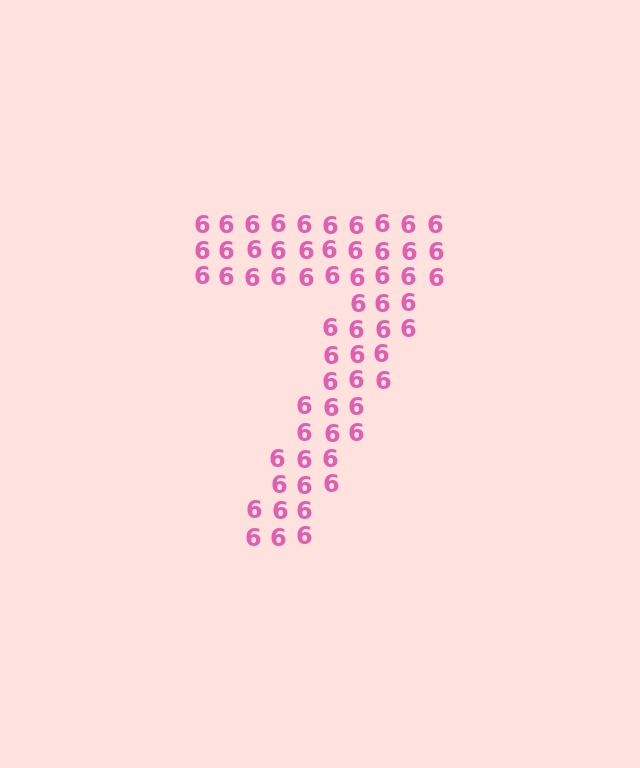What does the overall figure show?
The overall figure shows the digit 7.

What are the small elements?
The small elements are digit 6's.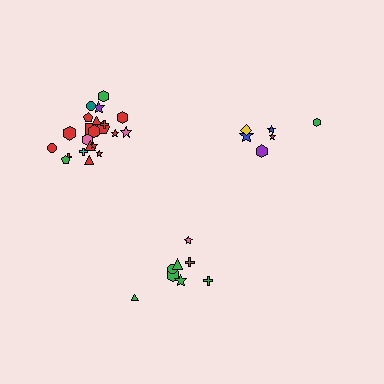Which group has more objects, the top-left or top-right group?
The top-left group.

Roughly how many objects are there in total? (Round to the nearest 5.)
Roughly 35 objects in total.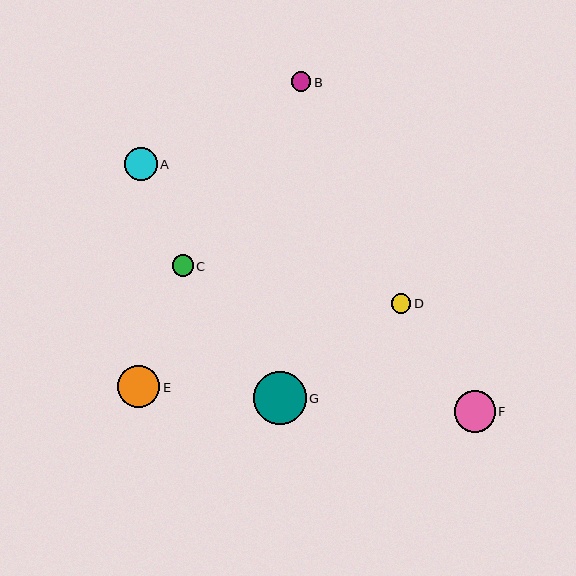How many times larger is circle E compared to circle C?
Circle E is approximately 2.0 times the size of circle C.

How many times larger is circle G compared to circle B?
Circle G is approximately 2.7 times the size of circle B.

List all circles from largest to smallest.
From largest to smallest: G, E, F, A, C, B, D.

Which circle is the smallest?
Circle D is the smallest with a size of approximately 20 pixels.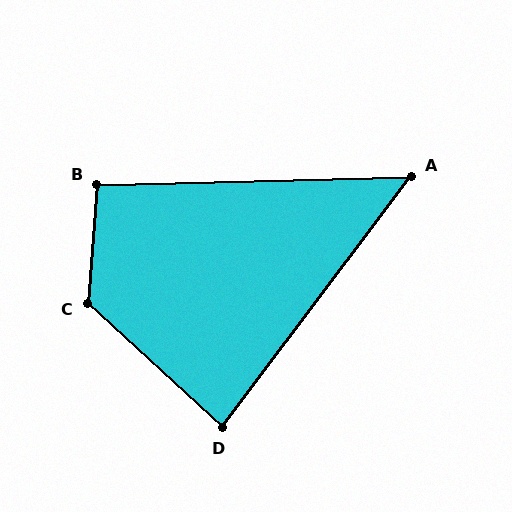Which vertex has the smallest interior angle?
A, at approximately 52 degrees.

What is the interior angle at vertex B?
Approximately 96 degrees (obtuse).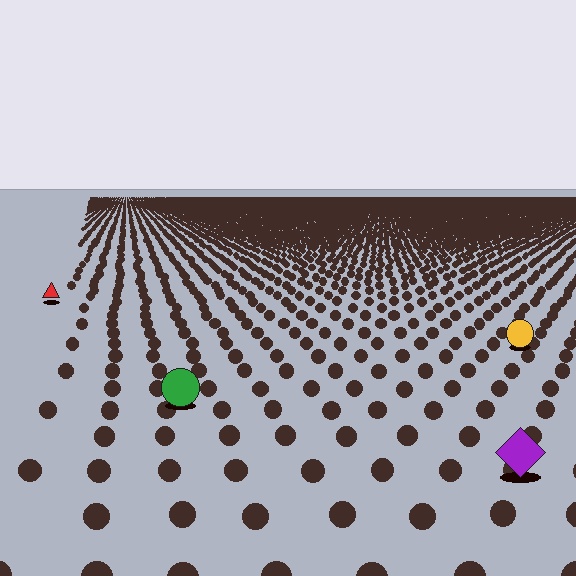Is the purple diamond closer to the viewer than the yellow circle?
Yes. The purple diamond is closer — you can tell from the texture gradient: the ground texture is coarser near it.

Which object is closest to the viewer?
The purple diamond is closest. The texture marks near it are larger and more spread out.